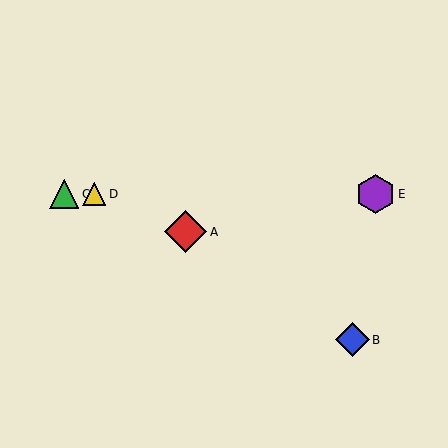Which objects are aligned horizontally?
Objects C, D, E are aligned horizontally.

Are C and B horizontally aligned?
No, C is at y≈194 and B is at y≈340.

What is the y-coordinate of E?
Object E is at y≈194.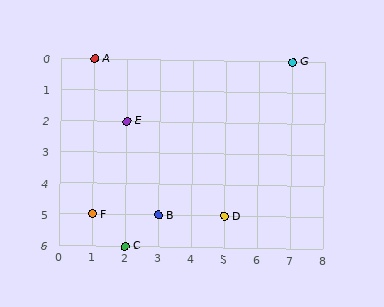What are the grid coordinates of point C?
Point C is at grid coordinates (2, 6).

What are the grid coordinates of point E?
Point E is at grid coordinates (2, 2).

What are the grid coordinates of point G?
Point G is at grid coordinates (7, 0).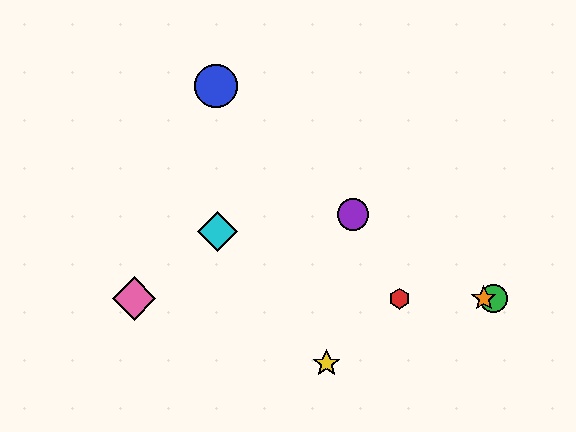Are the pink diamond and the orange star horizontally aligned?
Yes, both are at y≈299.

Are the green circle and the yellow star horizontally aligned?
No, the green circle is at y≈299 and the yellow star is at y≈364.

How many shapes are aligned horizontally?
4 shapes (the red hexagon, the green circle, the orange star, the pink diamond) are aligned horizontally.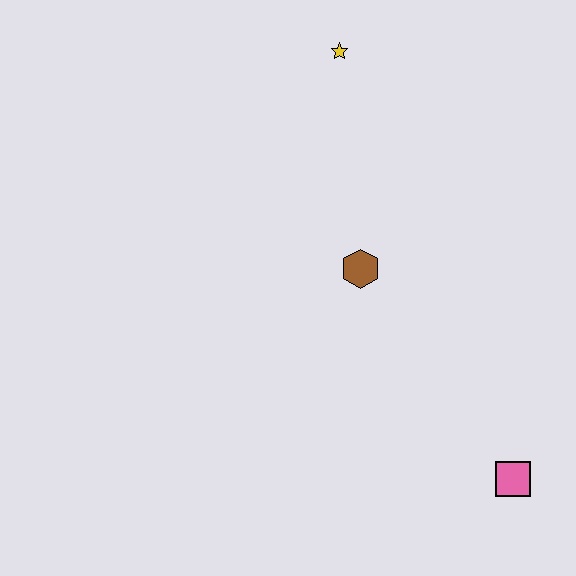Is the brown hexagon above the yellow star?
No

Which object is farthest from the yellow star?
The pink square is farthest from the yellow star.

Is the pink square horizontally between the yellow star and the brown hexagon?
No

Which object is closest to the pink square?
The brown hexagon is closest to the pink square.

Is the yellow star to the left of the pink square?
Yes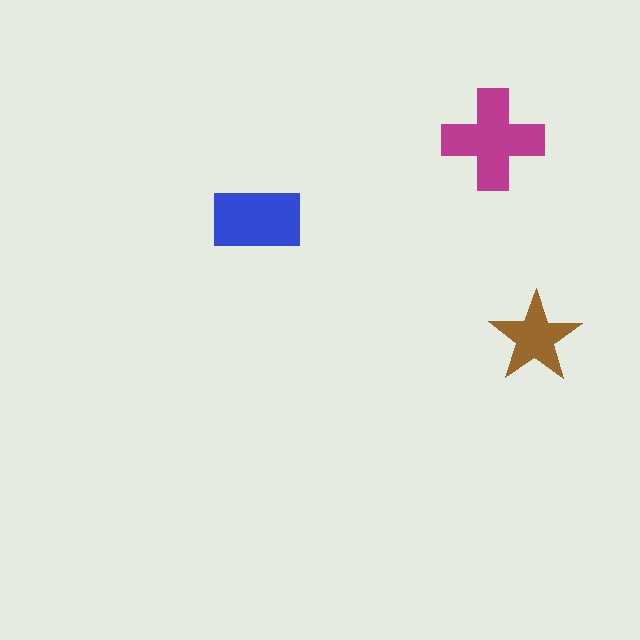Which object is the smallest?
The brown star.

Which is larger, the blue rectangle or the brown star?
The blue rectangle.